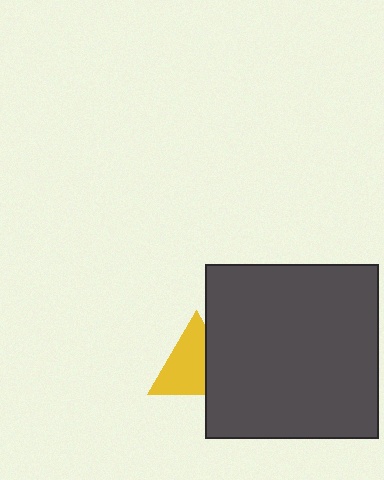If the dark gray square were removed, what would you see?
You would see the complete yellow triangle.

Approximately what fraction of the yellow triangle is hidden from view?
Roughly 33% of the yellow triangle is hidden behind the dark gray square.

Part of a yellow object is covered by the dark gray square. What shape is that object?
It is a triangle.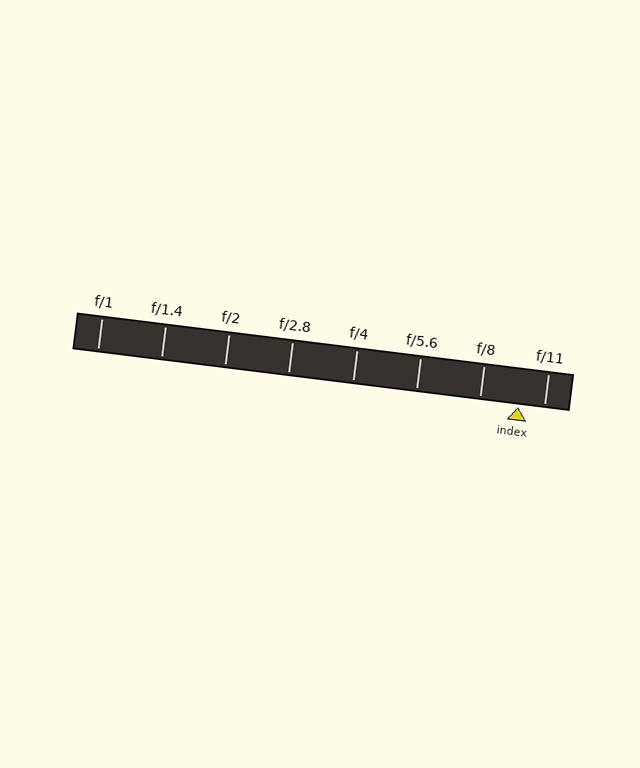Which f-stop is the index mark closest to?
The index mark is closest to f/11.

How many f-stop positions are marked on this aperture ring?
There are 8 f-stop positions marked.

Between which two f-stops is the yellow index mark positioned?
The index mark is between f/8 and f/11.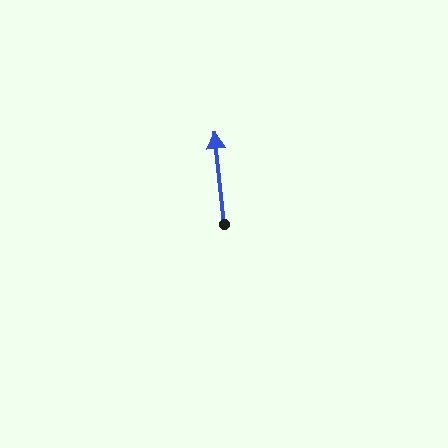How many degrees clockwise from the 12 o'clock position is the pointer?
Approximately 354 degrees.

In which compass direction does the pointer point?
North.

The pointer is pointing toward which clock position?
Roughly 12 o'clock.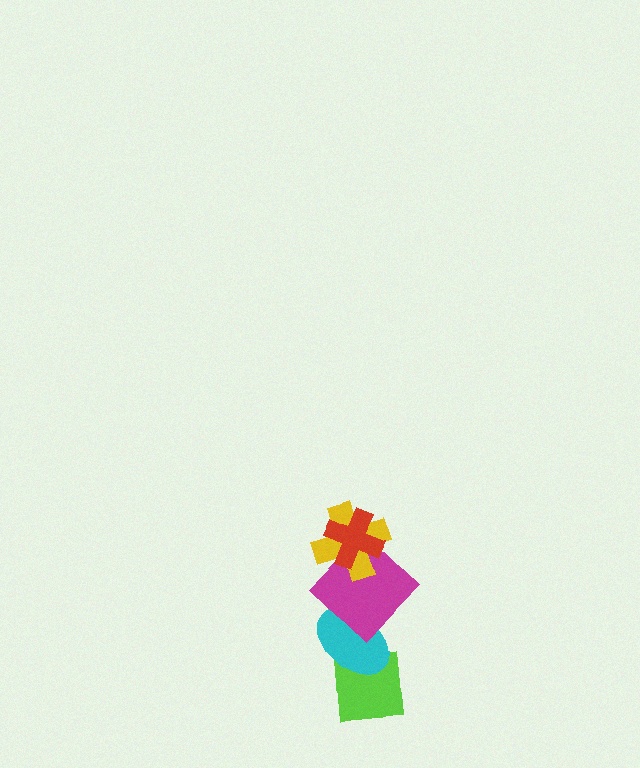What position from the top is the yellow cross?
The yellow cross is 2nd from the top.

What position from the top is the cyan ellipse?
The cyan ellipse is 4th from the top.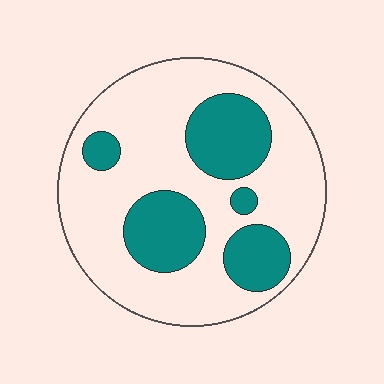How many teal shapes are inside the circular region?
5.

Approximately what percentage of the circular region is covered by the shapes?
Approximately 30%.